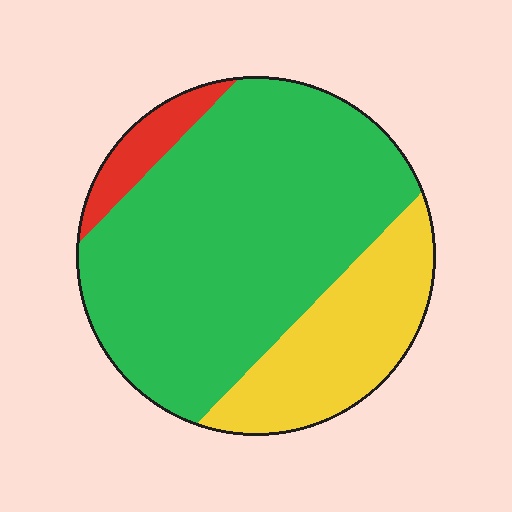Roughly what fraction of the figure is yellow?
Yellow covers 24% of the figure.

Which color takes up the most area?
Green, at roughly 70%.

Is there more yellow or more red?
Yellow.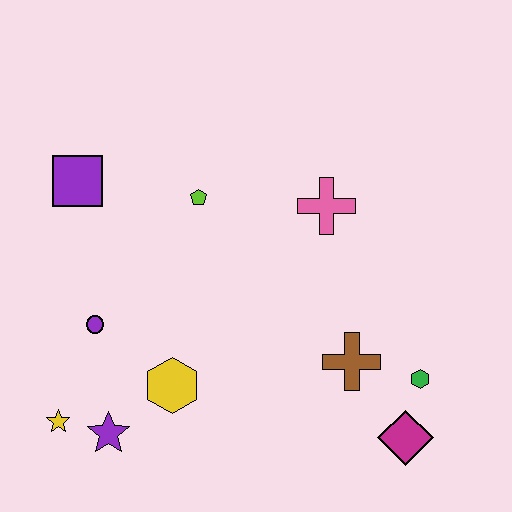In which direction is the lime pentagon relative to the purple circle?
The lime pentagon is above the purple circle.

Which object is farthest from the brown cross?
The purple square is farthest from the brown cross.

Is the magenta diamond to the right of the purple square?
Yes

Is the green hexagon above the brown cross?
No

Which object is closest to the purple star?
The yellow star is closest to the purple star.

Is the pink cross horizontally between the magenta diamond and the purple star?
Yes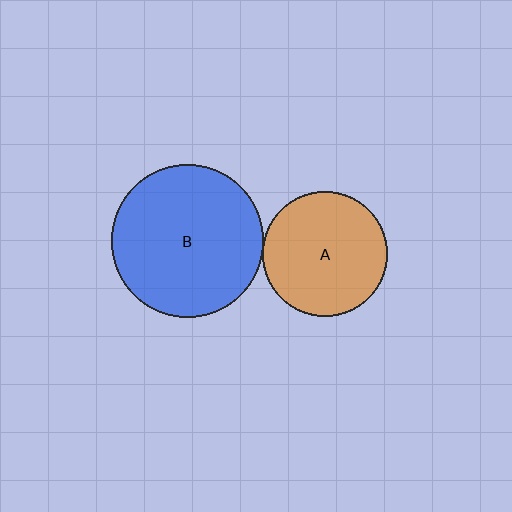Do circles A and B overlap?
Yes.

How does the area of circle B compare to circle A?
Approximately 1.5 times.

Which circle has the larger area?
Circle B (blue).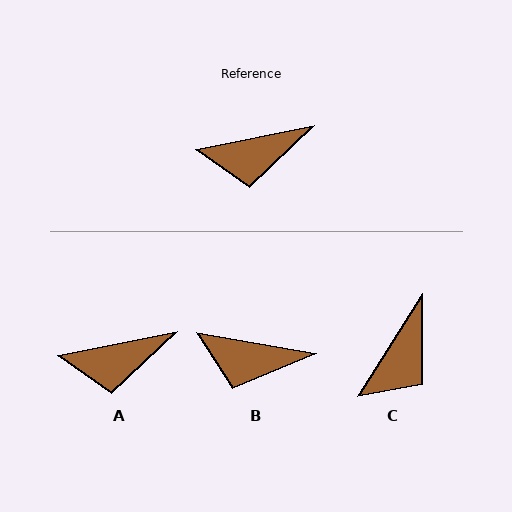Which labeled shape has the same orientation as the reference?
A.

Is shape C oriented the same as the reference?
No, it is off by about 47 degrees.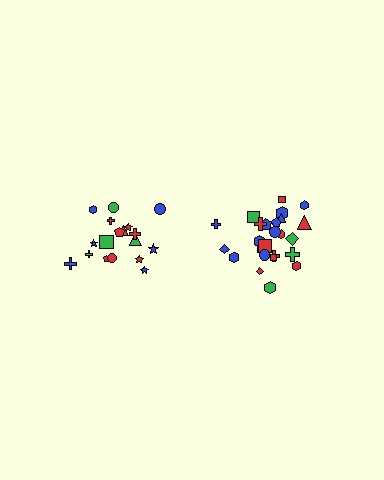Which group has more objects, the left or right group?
The right group.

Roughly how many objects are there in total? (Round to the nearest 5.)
Roughly 45 objects in total.